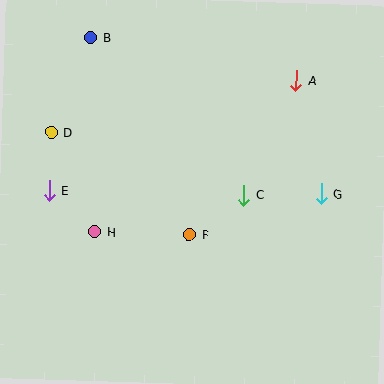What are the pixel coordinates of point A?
Point A is at (296, 80).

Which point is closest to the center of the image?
Point F at (190, 235) is closest to the center.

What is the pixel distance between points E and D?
The distance between E and D is 58 pixels.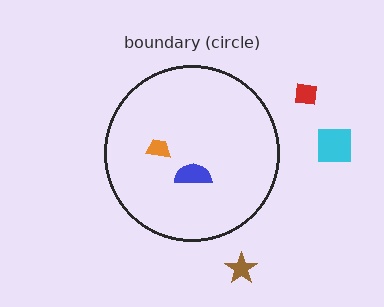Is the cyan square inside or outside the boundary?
Outside.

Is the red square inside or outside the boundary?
Outside.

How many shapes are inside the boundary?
2 inside, 3 outside.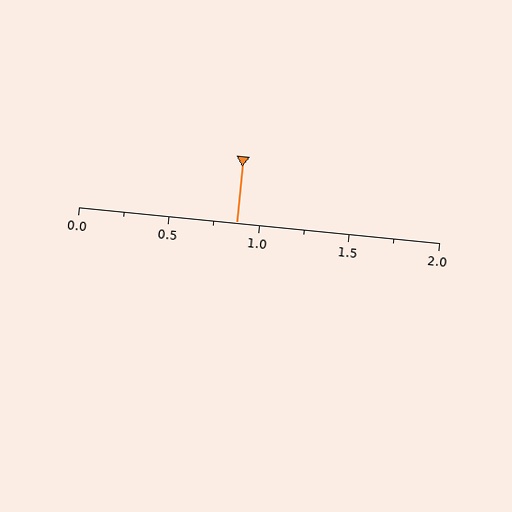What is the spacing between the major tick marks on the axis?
The major ticks are spaced 0.5 apart.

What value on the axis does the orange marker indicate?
The marker indicates approximately 0.88.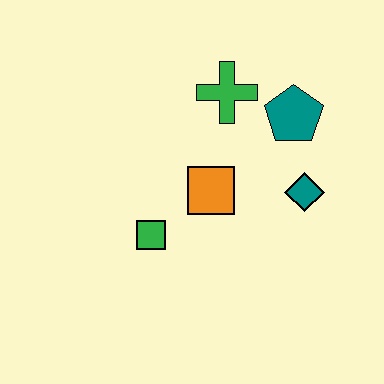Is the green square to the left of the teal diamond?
Yes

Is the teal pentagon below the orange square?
No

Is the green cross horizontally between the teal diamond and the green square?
Yes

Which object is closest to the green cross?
The teal pentagon is closest to the green cross.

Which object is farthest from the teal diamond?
The green square is farthest from the teal diamond.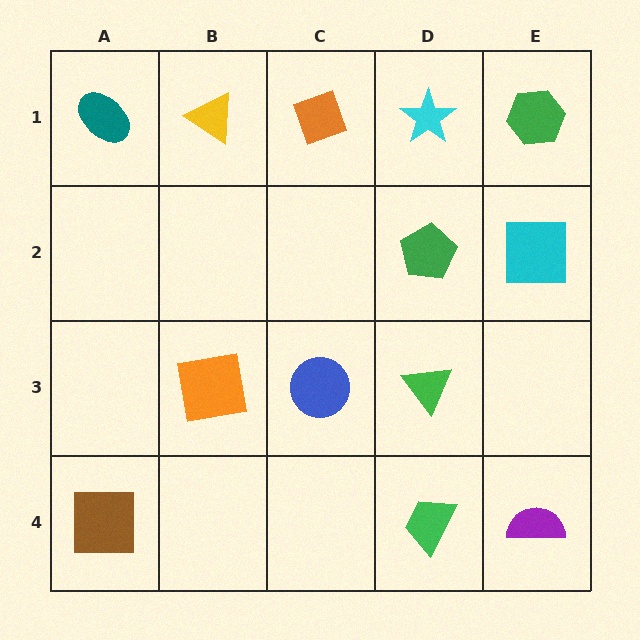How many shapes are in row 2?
2 shapes.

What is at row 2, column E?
A cyan square.